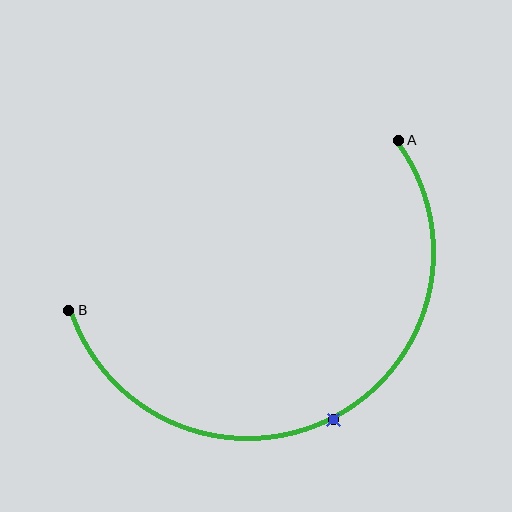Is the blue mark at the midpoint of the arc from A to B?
Yes. The blue mark lies on the arc at equal arc-length from both A and B — it is the arc midpoint.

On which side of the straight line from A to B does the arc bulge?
The arc bulges below the straight line connecting A and B.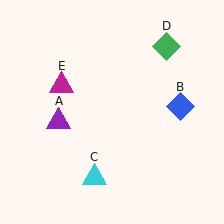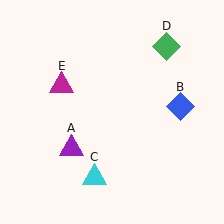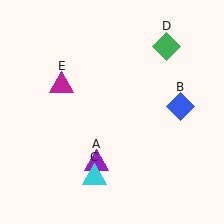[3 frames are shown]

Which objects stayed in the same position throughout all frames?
Blue diamond (object B) and cyan triangle (object C) and green diamond (object D) and magenta triangle (object E) remained stationary.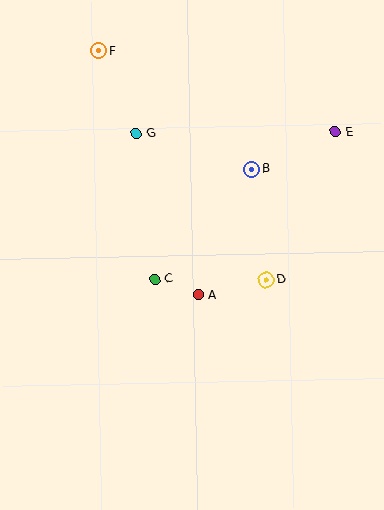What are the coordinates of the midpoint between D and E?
The midpoint between D and E is at (301, 206).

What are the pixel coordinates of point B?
Point B is at (252, 169).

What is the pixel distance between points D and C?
The distance between D and C is 112 pixels.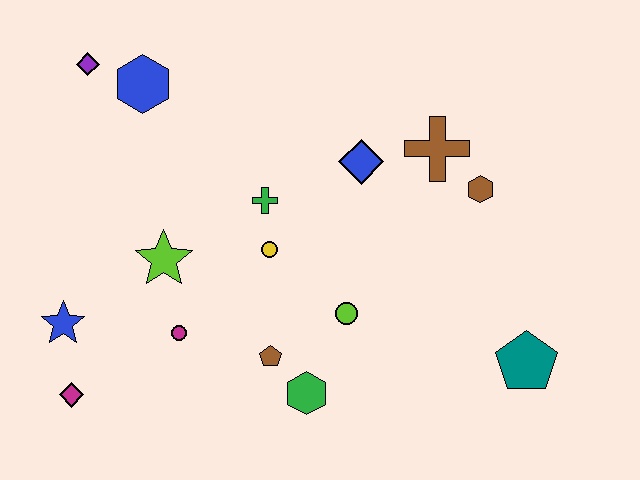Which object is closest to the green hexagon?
The brown pentagon is closest to the green hexagon.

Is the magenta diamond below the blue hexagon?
Yes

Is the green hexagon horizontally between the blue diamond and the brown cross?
No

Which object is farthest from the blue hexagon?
The teal pentagon is farthest from the blue hexagon.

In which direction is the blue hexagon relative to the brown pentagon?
The blue hexagon is above the brown pentagon.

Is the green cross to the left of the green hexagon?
Yes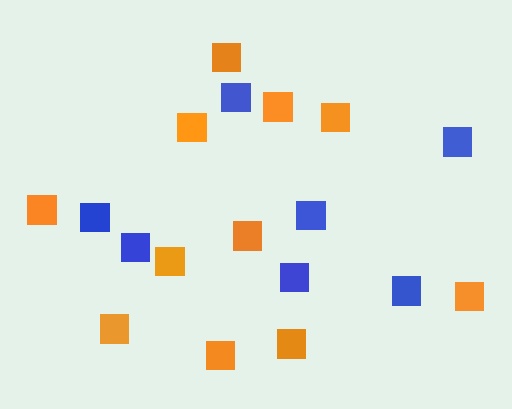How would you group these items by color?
There are 2 groups: one group of orange squares (11) and one group of blue squares (7).